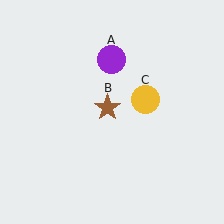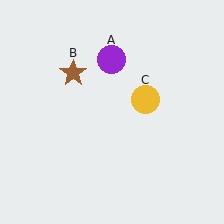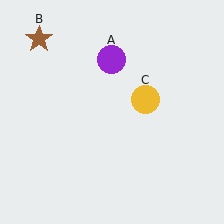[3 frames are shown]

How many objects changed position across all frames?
1 object changed position: brown star (object B).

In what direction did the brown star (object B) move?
The brown star (object B) moved up and to the left.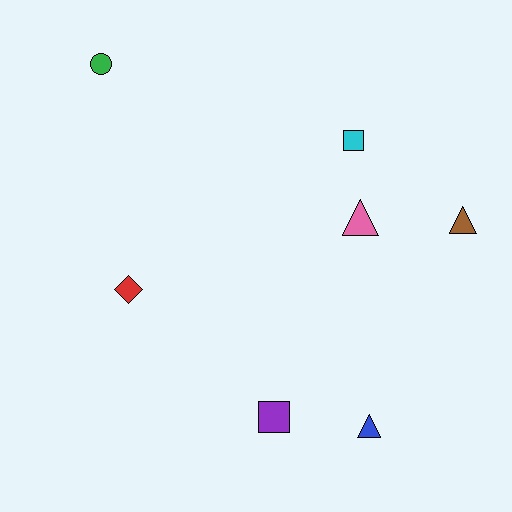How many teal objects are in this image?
There are no teal objects.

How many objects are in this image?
There are 7 objects.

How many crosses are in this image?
There are no crosses.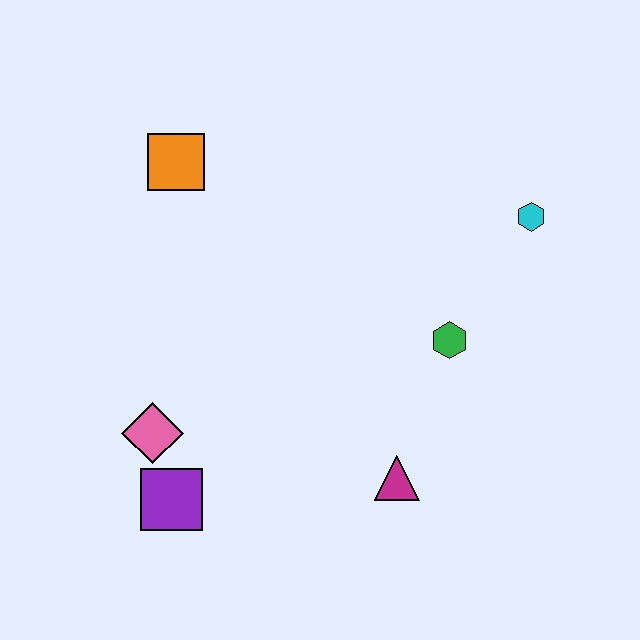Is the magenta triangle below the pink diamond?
Yes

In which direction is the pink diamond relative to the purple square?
The pink diamond is above the purple square.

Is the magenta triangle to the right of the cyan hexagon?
No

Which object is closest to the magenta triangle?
The green hexagon is closest to the magenta triangle.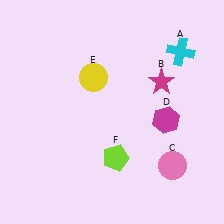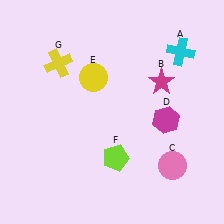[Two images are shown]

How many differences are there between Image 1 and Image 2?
There is 1 difference between the two images.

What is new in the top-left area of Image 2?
A yellow cross (G) was added in the top-left area of Image 2.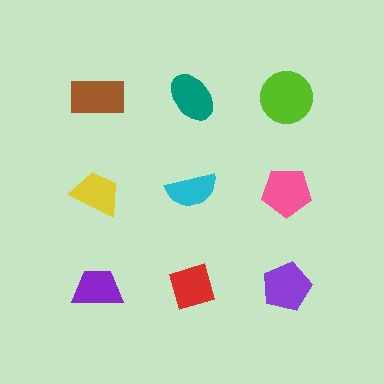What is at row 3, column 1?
A purple trapezoid.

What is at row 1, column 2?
A teal ellipse.